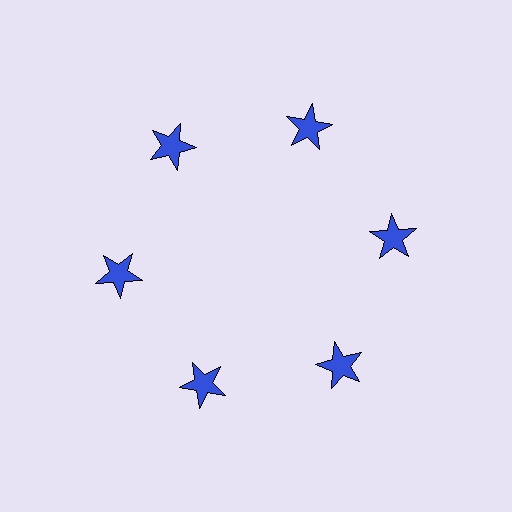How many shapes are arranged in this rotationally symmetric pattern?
There are 6 shapes, arranged in 6 groups of 1.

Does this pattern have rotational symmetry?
Yes, this pattern has 6-fold rotational symmetry. It looks the same after rotating 60 degrees around the center.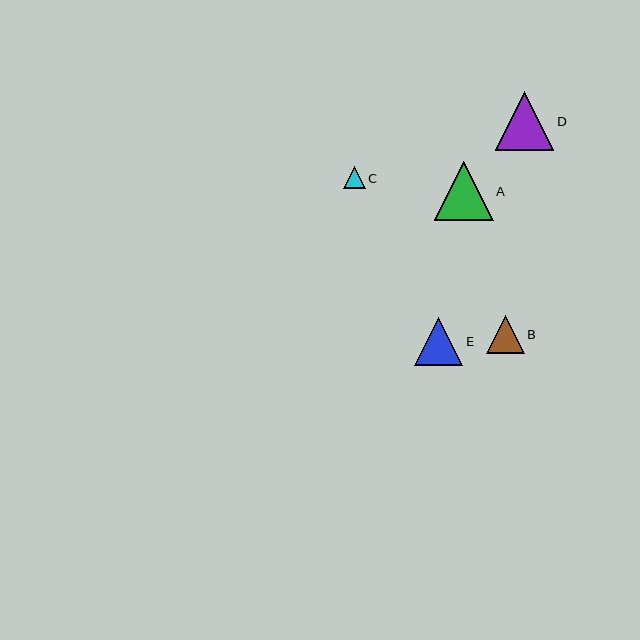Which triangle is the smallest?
Triangle C is the smallest with a size of approximately 22 pixels.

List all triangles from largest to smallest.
From largest to smallest: A, D, E, B, C.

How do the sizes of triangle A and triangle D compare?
Triangle A and triangle D are approximately the same size.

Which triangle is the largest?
Triangle A is the largest with a size of approximately 59 pixels.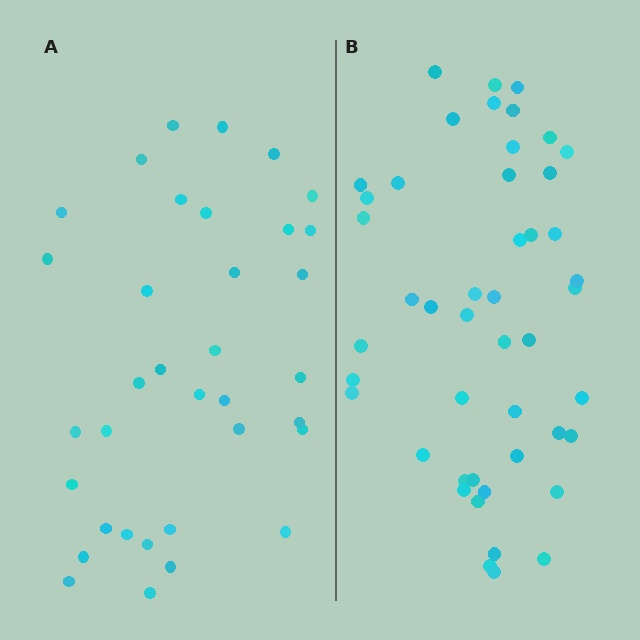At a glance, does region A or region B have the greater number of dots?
Region B (the right region) has more dots.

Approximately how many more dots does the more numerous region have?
Region B has roughly 12 or so more dots than region A.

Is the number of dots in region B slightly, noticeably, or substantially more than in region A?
Region B has noticeably more, but not dramatically so. The ratio is roughly 1.3 to 1.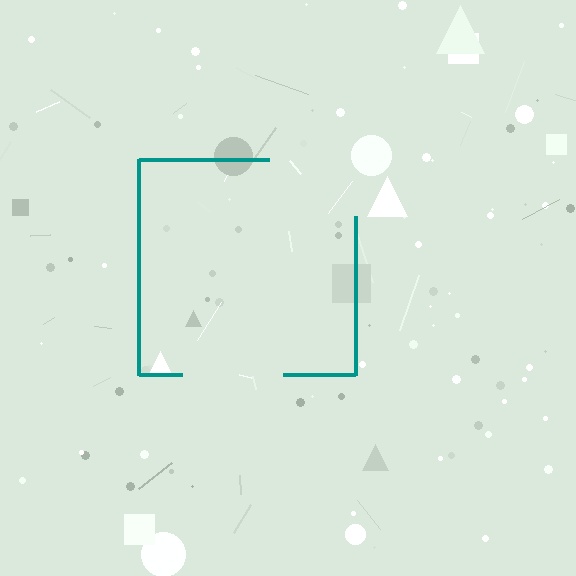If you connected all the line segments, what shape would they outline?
They would outline a square.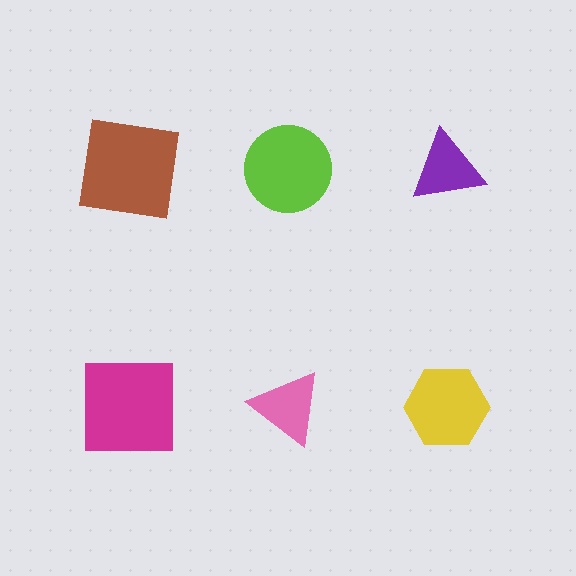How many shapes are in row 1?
3 shapes.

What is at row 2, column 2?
A pink triangle.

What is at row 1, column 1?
A brown square.